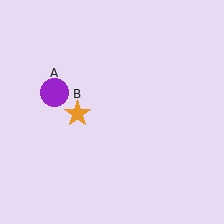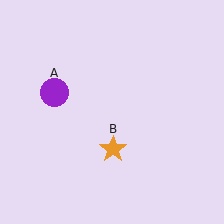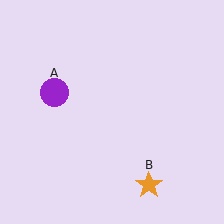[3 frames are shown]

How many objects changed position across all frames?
1 object changed position: orange star (object B).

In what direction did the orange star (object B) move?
The orange star (object B) moved down and to the right.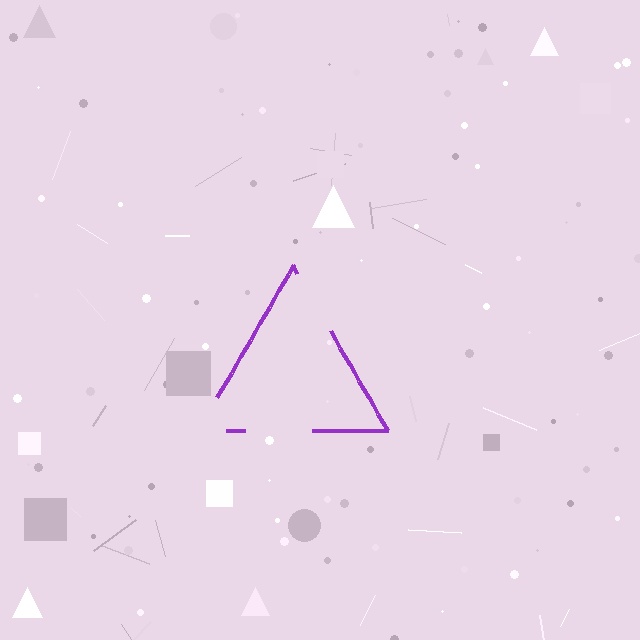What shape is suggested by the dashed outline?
The dashed outline suggests a triangle.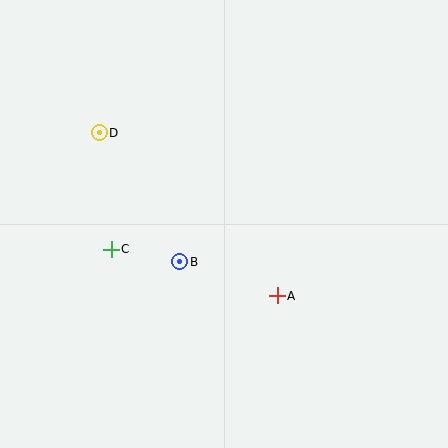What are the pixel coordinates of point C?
Point C is at (111, 249).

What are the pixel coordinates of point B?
Point B is at (180, 262).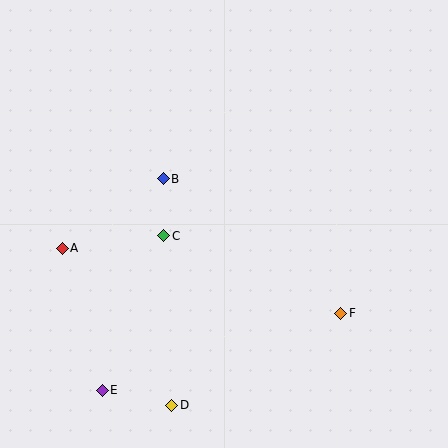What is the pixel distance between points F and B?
The distance between F and B is 223 pixels.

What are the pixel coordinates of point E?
Point E is at (103, 391).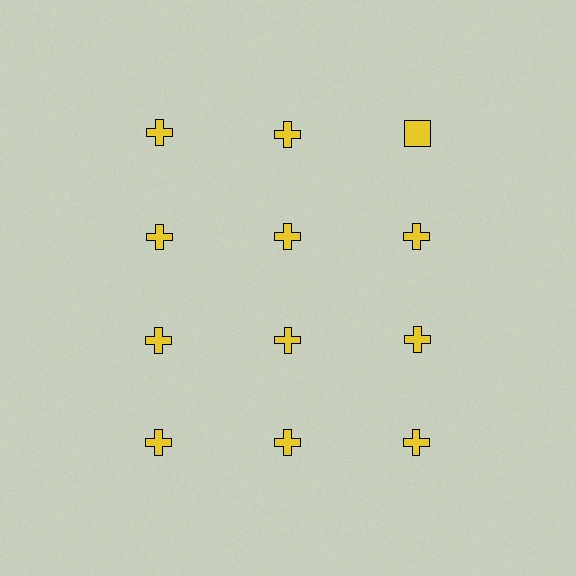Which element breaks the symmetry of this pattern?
The yellow square in the top row, center column breaks the symmetry. All other shapes are yellow crosses.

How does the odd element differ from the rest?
It has a different shape: square instead of cross.